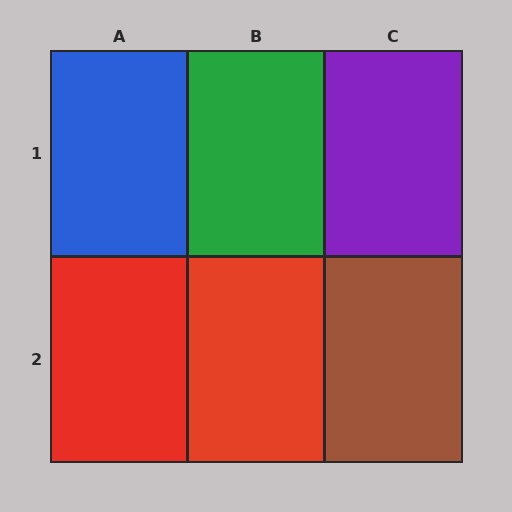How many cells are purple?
1 cell is purple.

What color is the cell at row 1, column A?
Blue.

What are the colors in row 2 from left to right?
Red, red, brown.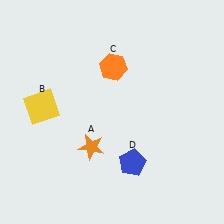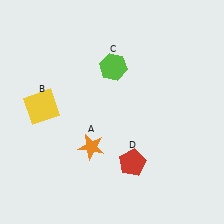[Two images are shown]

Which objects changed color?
C changed from orange to lime. D changed from blue to red.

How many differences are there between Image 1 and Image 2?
There are 2 differences between the two images.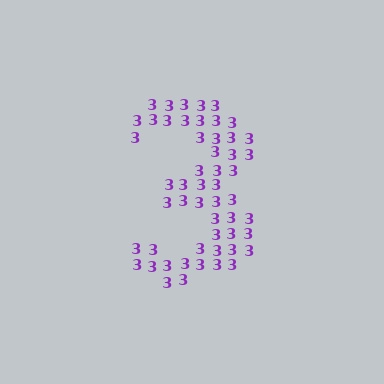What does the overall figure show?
The overall figure shows the digit 3.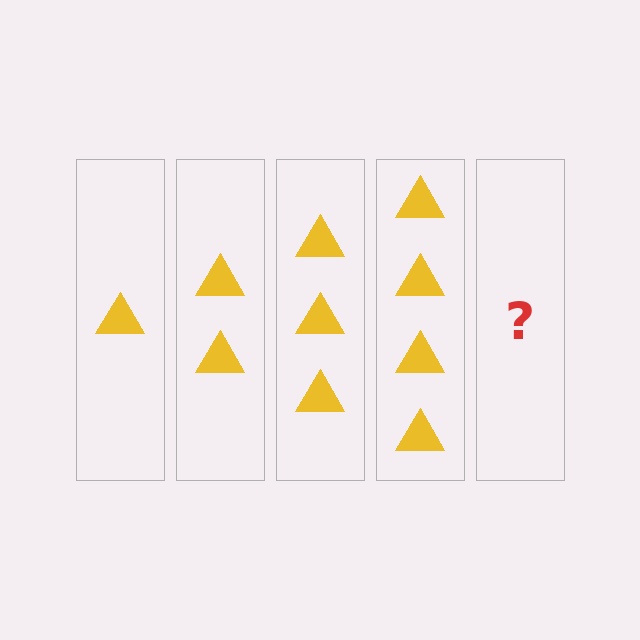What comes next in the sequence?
The next element should be 5 triangles.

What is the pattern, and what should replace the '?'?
The pattern is that each step adds one more triangle. The '?' should be 5 triangles.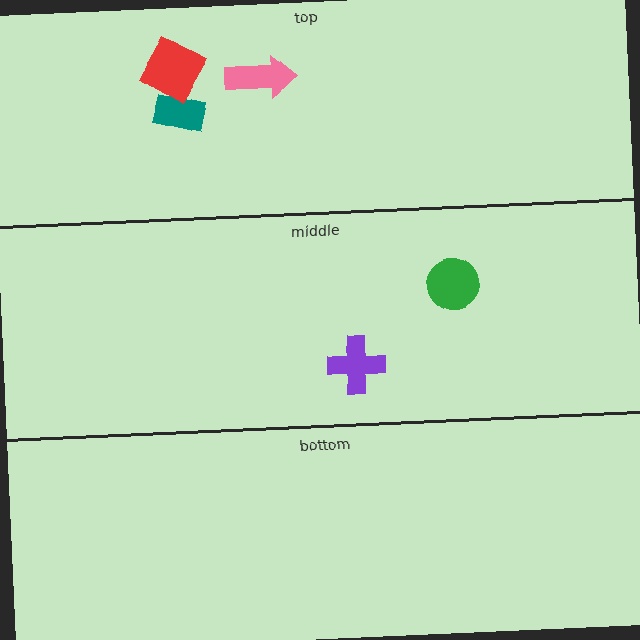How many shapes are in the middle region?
2.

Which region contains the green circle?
The middle region.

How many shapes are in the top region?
3.